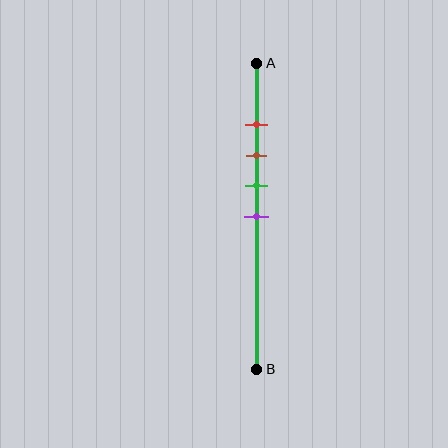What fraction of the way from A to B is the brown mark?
The brown mark is approximately 30% (0.3) of the way from A to B.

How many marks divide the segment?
There are 4 marks dividing the segment.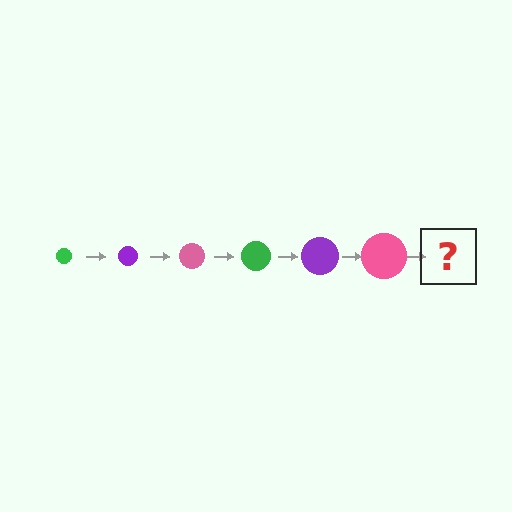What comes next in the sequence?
The next element should be a green circle, larger than the previous one.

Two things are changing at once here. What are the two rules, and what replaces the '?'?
The two rules are that the circle grows larger each step and the color cycles through green, purple, and pink. The '?' should be a green circle, larger than the previous one.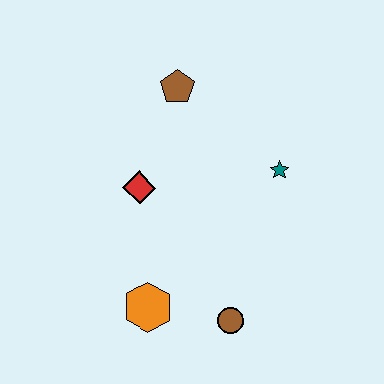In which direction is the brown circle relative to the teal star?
The brown circle is below the teal star.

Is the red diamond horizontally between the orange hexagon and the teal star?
No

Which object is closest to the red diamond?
The brown pentagon is closest to the red diamond.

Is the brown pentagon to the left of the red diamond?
No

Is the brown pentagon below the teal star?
No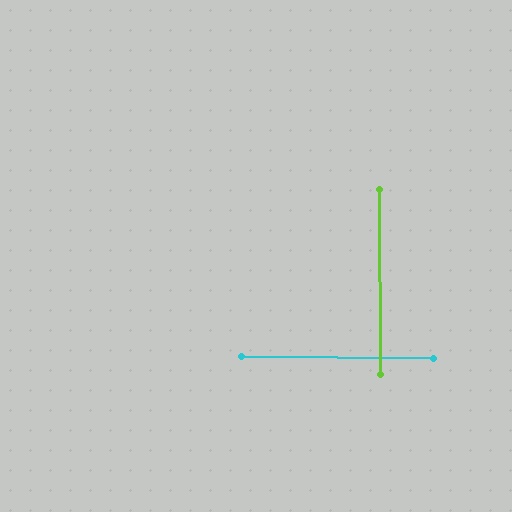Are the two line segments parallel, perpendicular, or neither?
Perpendicular — they meet at approximately 89°.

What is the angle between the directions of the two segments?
Approximately 89 degrees.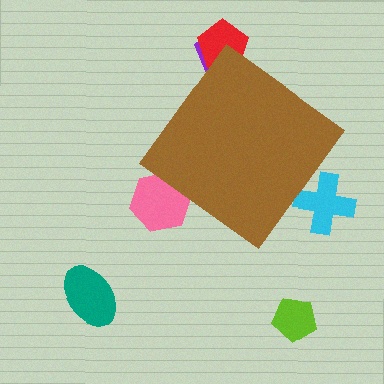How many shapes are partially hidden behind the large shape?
4 shapes are partially hidden.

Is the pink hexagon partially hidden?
Yes, the pink hexagon is partially hidden behind the brown diamond.